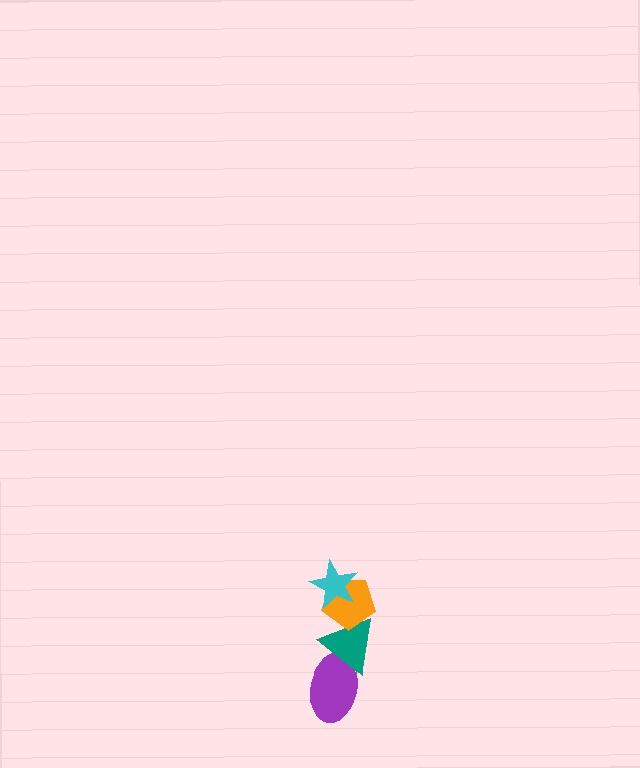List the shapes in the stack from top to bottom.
From top to bottom: the cyan star, the orange pentagon, the teal triangle, the purple ellipse.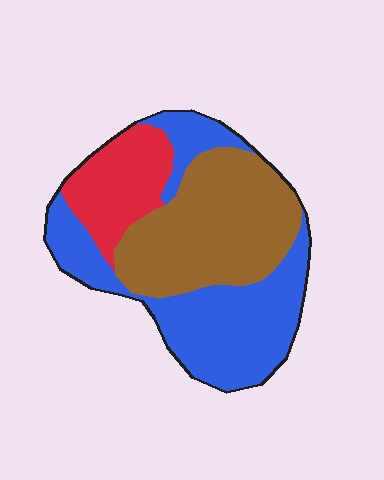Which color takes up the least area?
Red, at roughly 20%.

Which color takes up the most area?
Blue, at roughly 45%.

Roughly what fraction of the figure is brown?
Brown covers roughly 40% of the figure.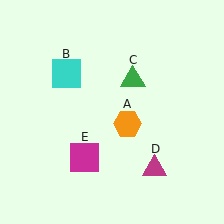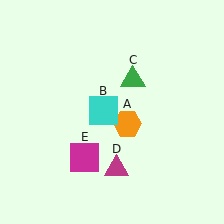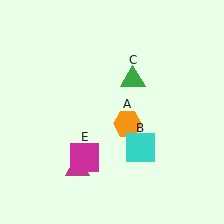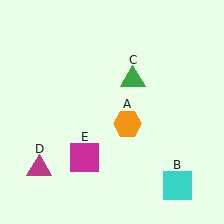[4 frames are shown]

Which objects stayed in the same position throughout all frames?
Orange hexagon (object A) and green triangle (object C) and magenta square (object E) remained stationary.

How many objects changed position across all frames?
2 objects changed position: cyan square (object B), magenta triangle (object D).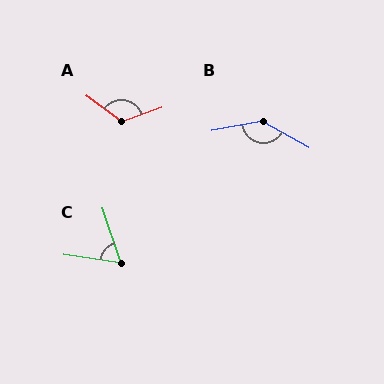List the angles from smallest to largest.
C (63°), A (124°), B (141°).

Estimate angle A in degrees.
Approximately 124 degrees.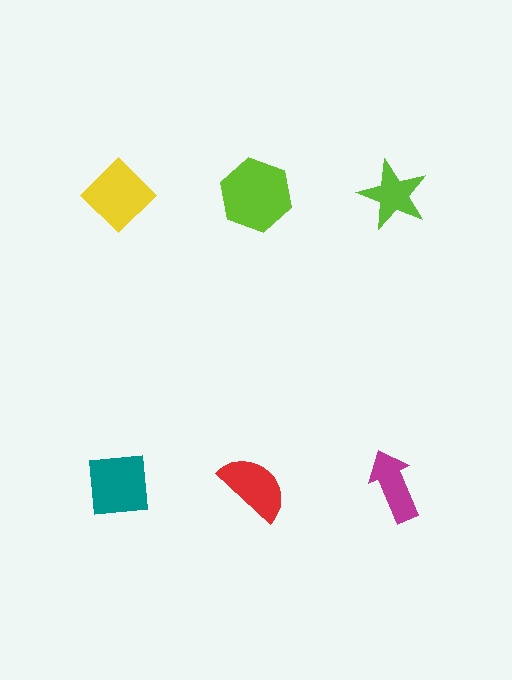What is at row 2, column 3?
A magenta arrow.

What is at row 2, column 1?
A teal square.